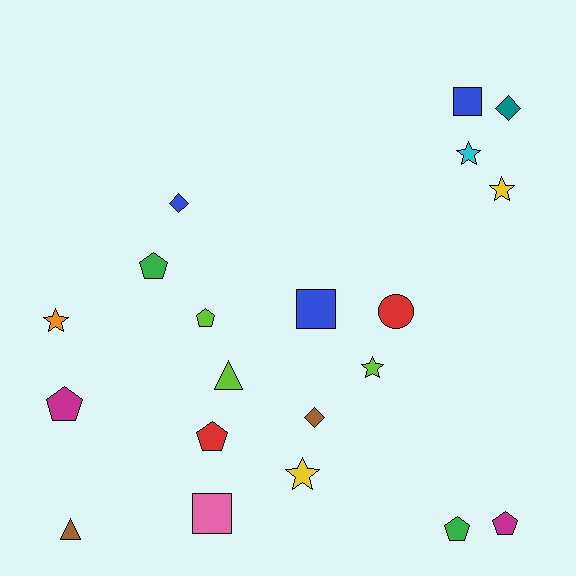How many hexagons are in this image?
There are no hexagons.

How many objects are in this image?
There are 20 objects.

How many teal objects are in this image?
There is 1 teal object.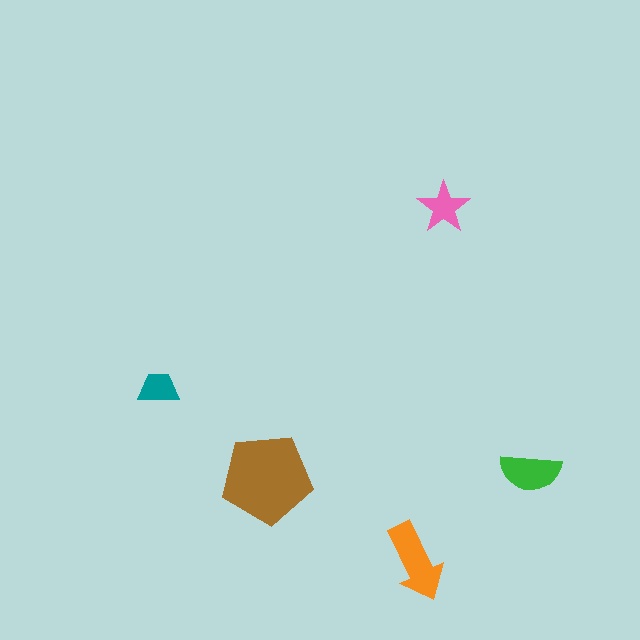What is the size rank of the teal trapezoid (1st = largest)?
5th.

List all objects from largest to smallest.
The brown pentagon, the orange arrow, the green semicircle, the pink star, the teal trapezoid.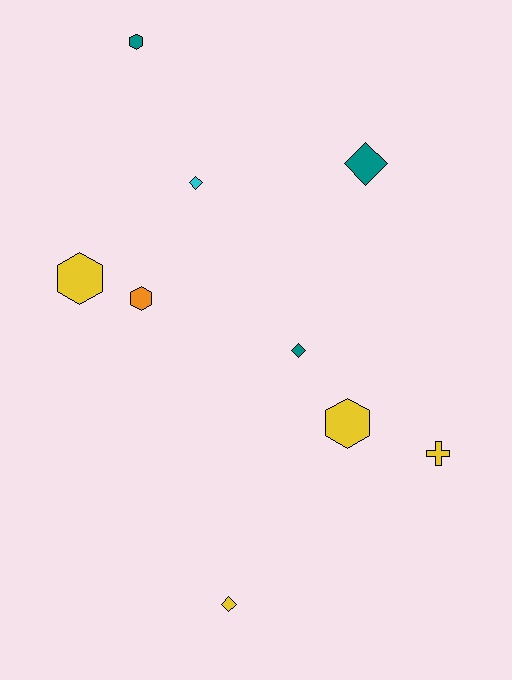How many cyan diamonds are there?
There is 1 cyan diamond.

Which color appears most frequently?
Yellow, with 4 objects.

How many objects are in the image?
There are 9 objects.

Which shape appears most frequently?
Hexagon, with 4 objects.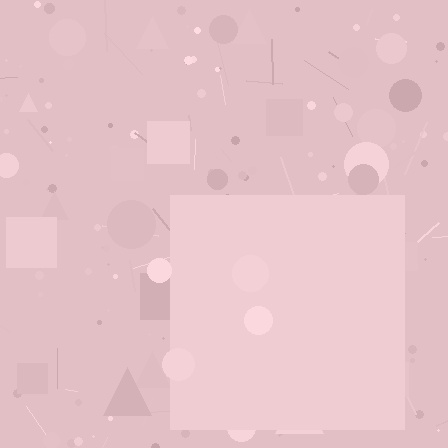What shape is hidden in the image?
A square is hidden in the image.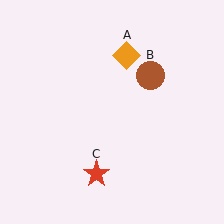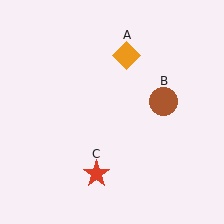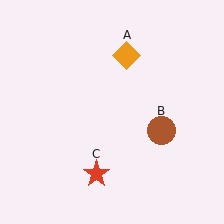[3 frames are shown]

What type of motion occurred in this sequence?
The brown circle (object B) rotated clockwise around the center of the scene.